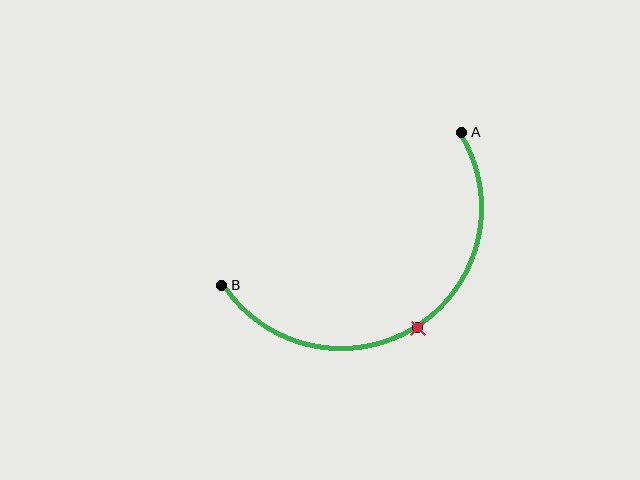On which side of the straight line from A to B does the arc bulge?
The arc bulges below the straight line connecting A and B.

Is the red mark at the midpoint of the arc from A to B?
Yes. The red mark lies on the arc at equal arc-length from both A and B — it is the arc midpoint.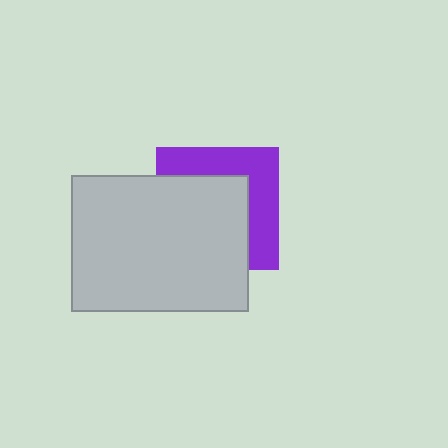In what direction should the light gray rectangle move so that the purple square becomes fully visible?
The light gray rectangle should move toward the lower-left. That is the shortest direction to clear the overlap and leave the purple square fully visible.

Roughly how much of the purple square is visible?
A small part of it is visible (roughly 42%).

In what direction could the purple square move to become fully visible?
The purple square could move toward the upper-right. That would shift it out from behind the light gray rectangle entirely.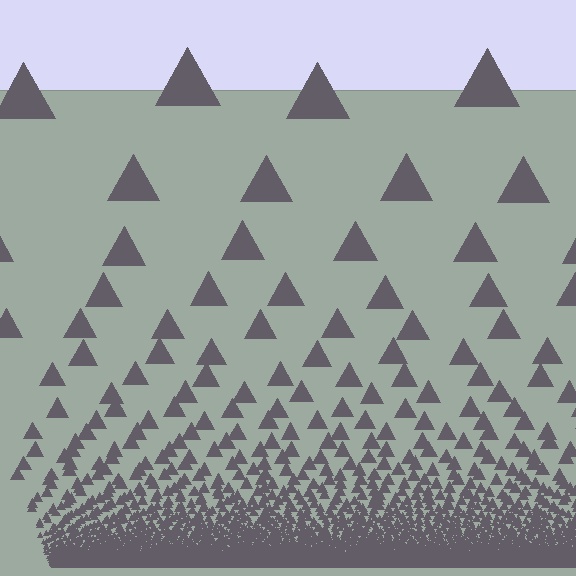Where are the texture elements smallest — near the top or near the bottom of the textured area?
Near the bottom.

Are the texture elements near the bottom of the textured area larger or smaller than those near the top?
Smaller. The gradient is inverted — elements near the bottom are smaller and denser.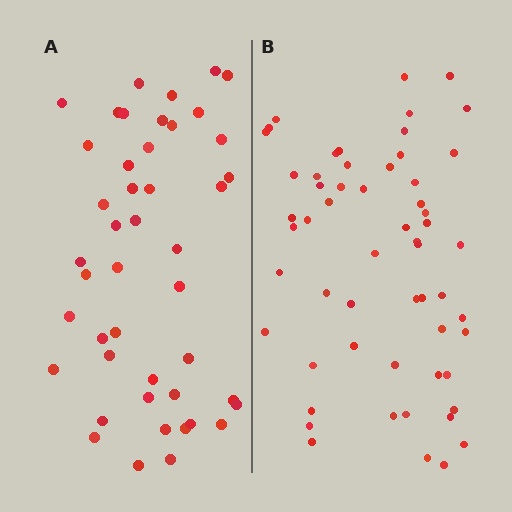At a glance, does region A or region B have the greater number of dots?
Region B (the right region) has more dots.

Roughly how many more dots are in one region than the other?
Region B has roughly 12 or so more dots than region A.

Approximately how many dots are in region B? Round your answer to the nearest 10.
About 60 dots. (The exact count is 57, which rounds to 60.)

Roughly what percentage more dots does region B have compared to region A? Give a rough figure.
About 25% more.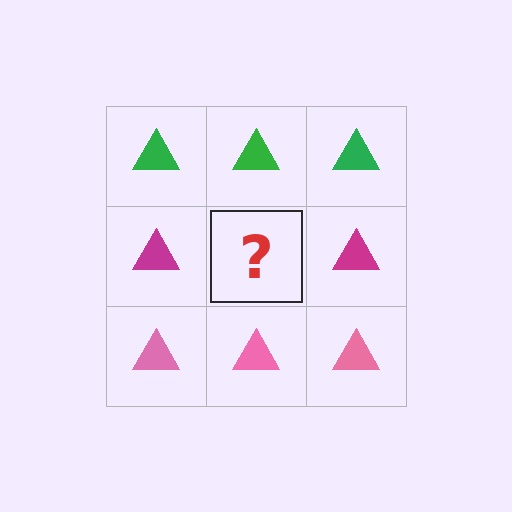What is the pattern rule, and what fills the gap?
The rule is that each row has a consistent color. The gap should be filled with a magenta triangle.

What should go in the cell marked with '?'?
The missing cell should contain a magenta triangle.